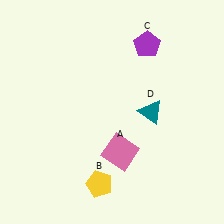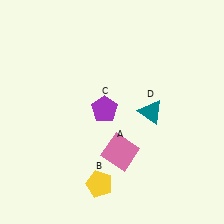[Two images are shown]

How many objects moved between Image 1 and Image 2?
1 object moved between the two images.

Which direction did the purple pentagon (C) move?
The purple pentagon (C) moved down.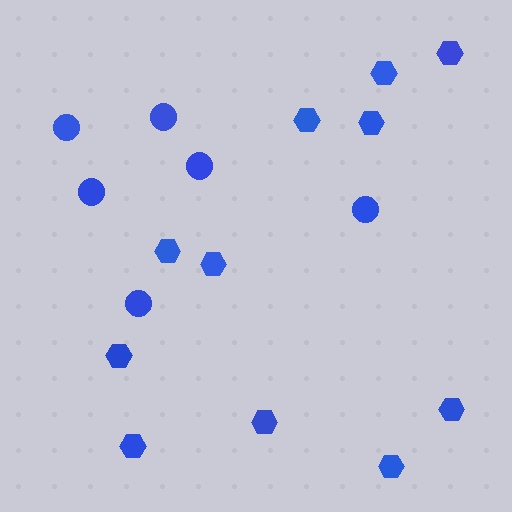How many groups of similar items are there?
There are 2 groups: one group of circles (6) and one group of hexagons (11).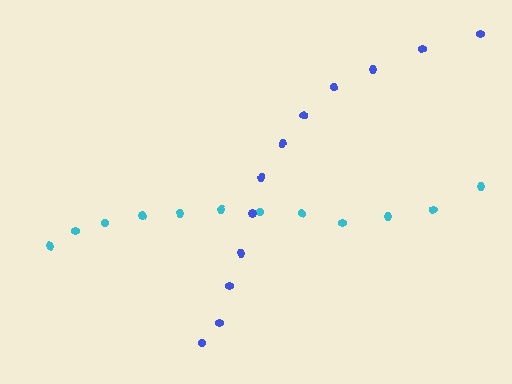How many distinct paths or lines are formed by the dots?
There are 2 distinct paths.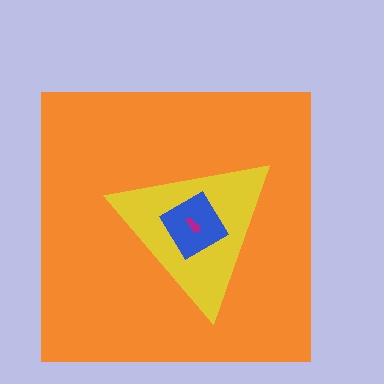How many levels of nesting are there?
4.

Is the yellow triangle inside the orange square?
Yes.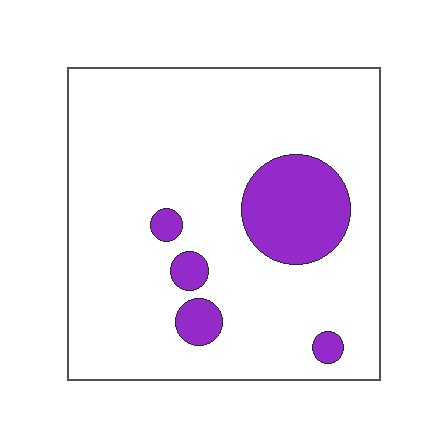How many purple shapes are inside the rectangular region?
5.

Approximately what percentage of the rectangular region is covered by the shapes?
Approximately 15%.